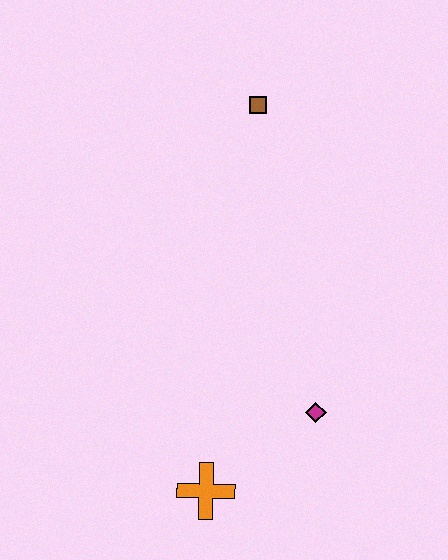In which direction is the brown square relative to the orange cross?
The brown square is above the orange cross.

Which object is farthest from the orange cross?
The brown square is farthest from the orange cross.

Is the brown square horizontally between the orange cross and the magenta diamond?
Yes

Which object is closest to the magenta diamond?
The orange cross is closest to the magenta diamond.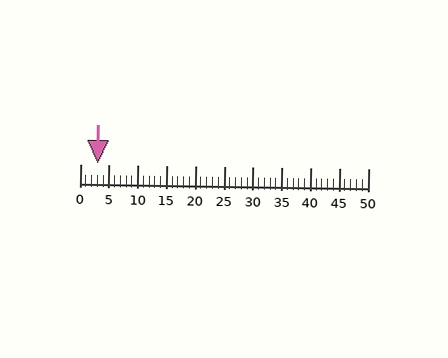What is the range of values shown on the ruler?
The ruler shows values from 0 to 50.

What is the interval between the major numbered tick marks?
The major tick marks are spaced 5 units apart.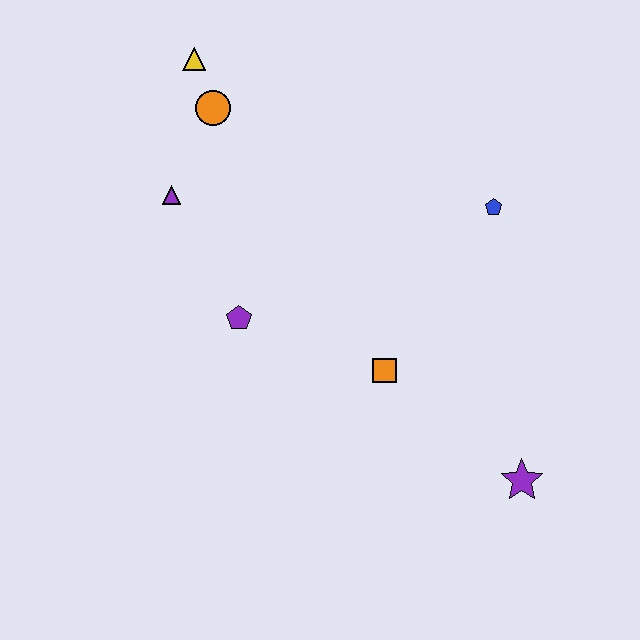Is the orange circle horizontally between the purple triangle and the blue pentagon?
Yes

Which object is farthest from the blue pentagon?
The yellow triangle is farthest from the blue pentagon.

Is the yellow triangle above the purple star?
Yes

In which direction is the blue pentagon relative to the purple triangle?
The blue pentagon is to the right of the purple triangle.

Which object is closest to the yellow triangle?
The orange circle is closest to the yellow triangle.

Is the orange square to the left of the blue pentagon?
Yes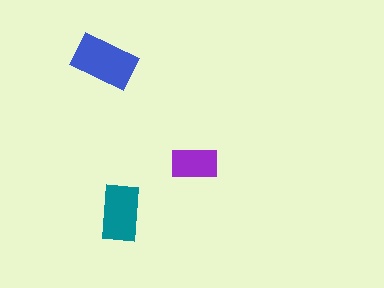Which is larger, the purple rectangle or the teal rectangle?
The teal one.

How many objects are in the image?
There are 3 objects in the image.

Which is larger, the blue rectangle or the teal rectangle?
The blue one.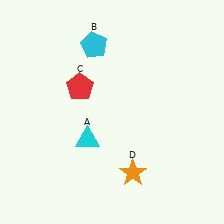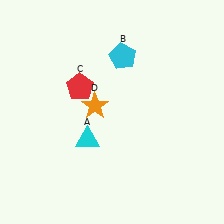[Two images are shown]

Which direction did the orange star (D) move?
The orange star (D) moved up.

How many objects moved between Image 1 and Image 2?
2 objects moved between the two images.